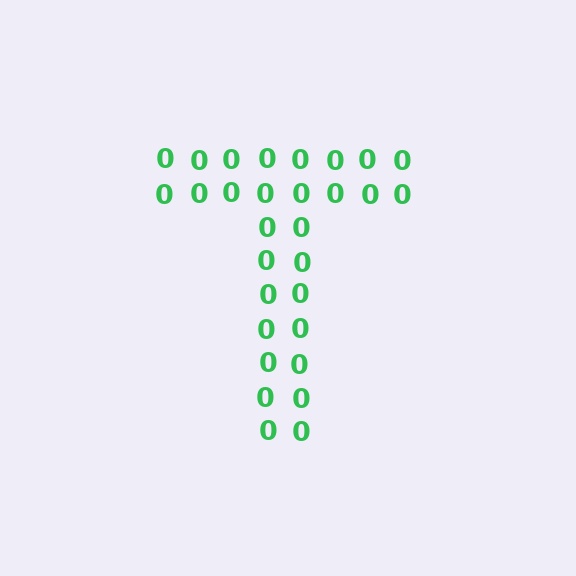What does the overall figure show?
The overall figure shows the letter T.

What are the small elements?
The small elements are digit 0's.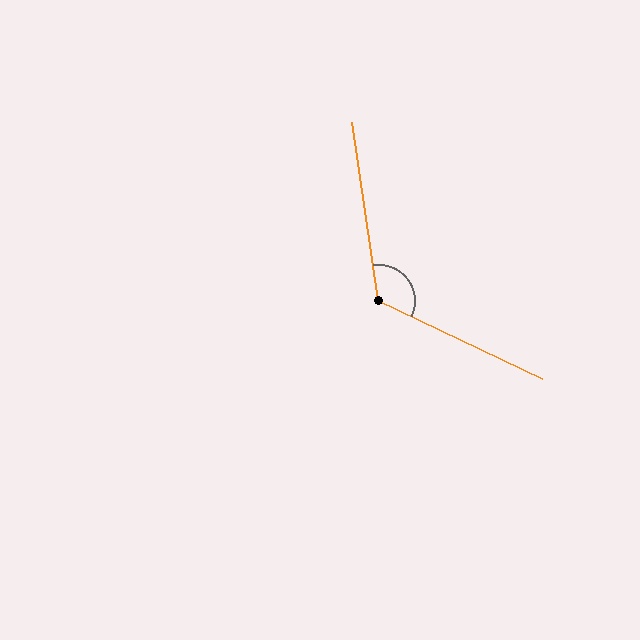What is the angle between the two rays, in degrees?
Approximately 124 degrees.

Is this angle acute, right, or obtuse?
It is obtuse.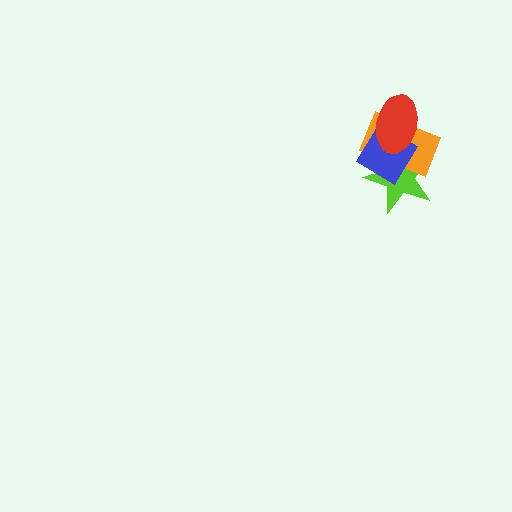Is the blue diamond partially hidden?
Yes, it is partially covered by another shape.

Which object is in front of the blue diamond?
The red ellipse is in front of the blue diamond.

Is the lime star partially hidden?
Yes, it is partially covered by another shape.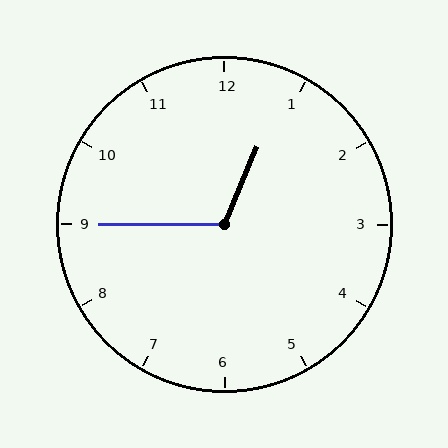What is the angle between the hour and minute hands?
Approximately 112 degrees.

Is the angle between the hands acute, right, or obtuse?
It is obtuse.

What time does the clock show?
12:45.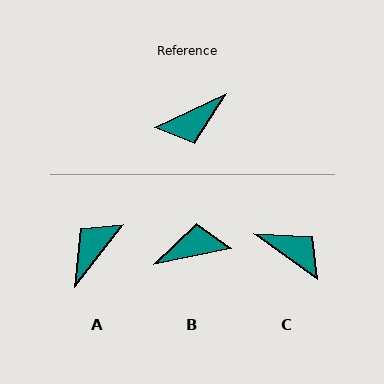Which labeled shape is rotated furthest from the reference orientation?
B, about 166 degrees away.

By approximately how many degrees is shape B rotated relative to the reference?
Approximately 166 degrees counter-clockwise.